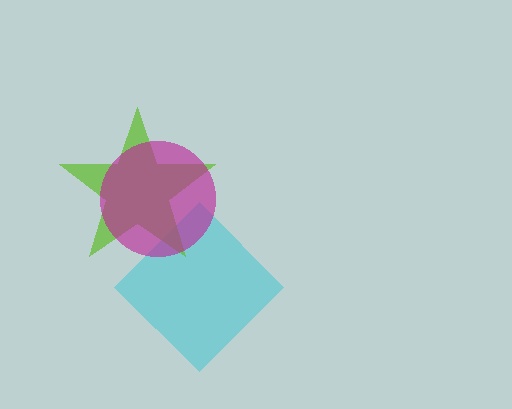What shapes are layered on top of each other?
The layered shapes are: a cyan diamond, a lime star, a magenta circle.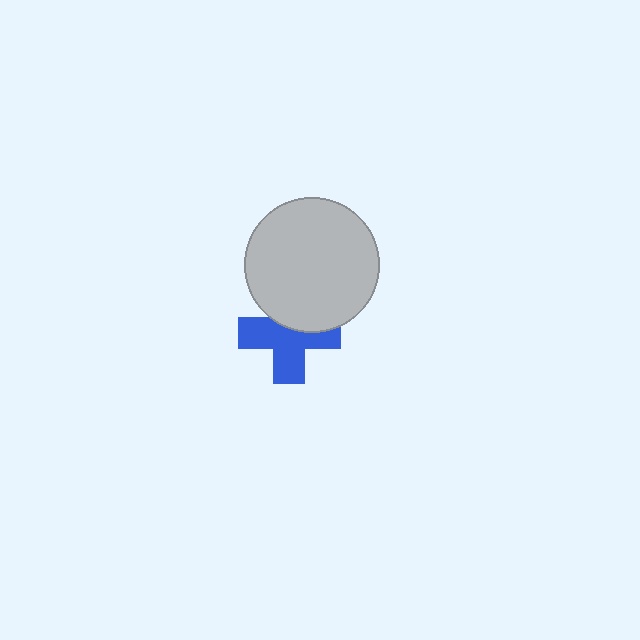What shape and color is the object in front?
The object in front is a light gray circle.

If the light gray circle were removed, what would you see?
You would see the complete blue cross.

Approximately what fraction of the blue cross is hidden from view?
Roughly 36% of the blue cross is hidden behind the light gray circle.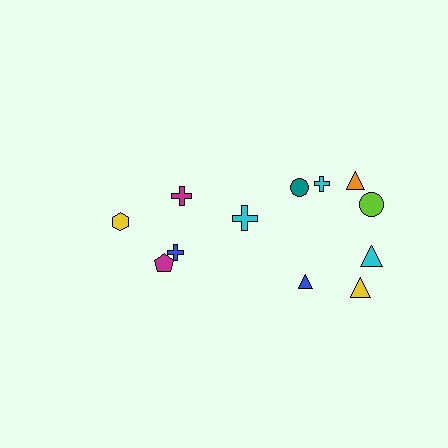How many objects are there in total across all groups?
There are 12 objects.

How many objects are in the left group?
There are 4 objects.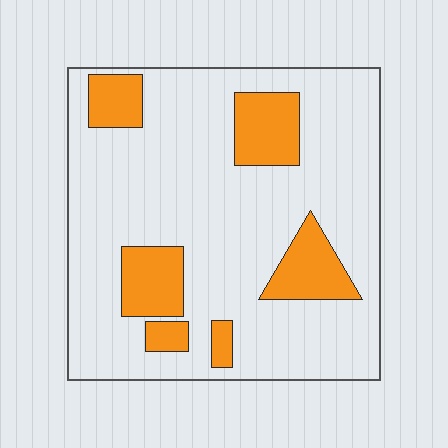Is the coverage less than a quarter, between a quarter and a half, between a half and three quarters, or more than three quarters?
Less than a quarter.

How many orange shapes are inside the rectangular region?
6.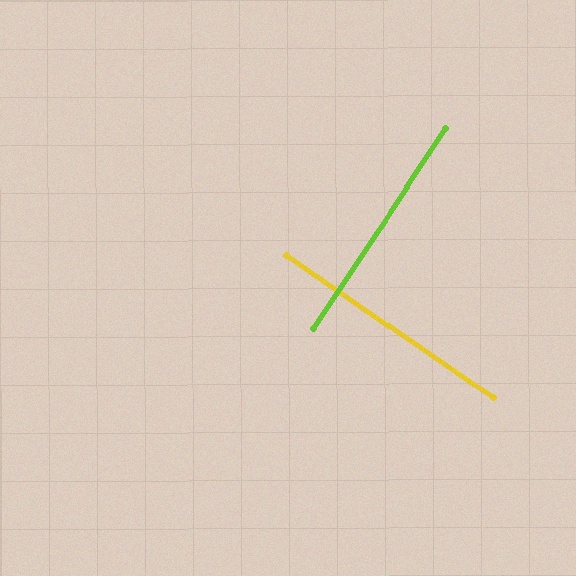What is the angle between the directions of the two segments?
Approximately 89 degrees.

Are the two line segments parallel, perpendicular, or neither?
Perpendicular — they meet at approximately 89°.